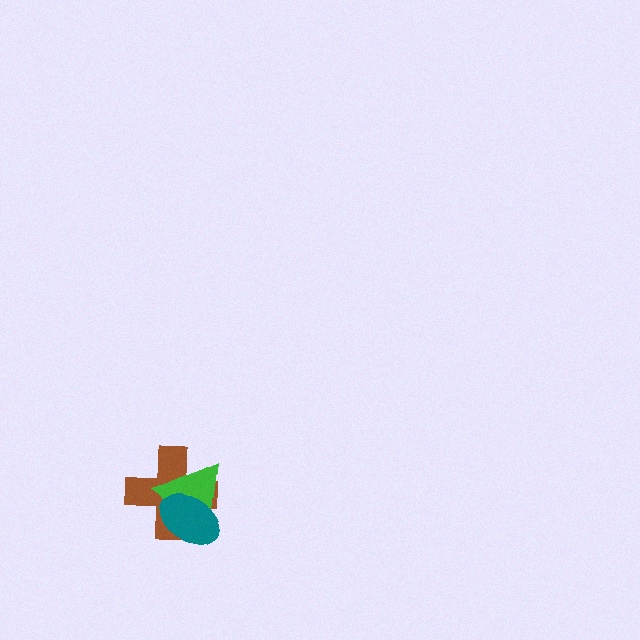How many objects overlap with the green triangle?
2 objects overlap with the green triangle.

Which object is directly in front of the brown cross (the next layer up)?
The green triangle is directly in front of the brown cross.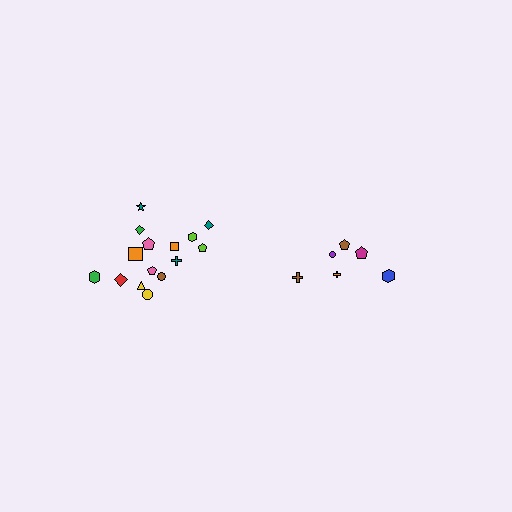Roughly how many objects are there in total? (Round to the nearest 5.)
Roughly 20 objects in total.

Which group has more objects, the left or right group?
The left group.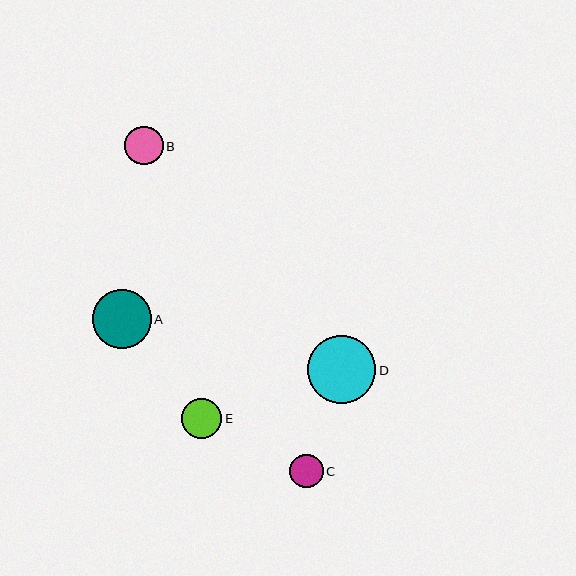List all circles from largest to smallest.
From largest to smallest: D, A, E, B, C.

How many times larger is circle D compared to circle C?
Circle D is approximately 2.0 times the size of circle C.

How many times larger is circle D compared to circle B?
Circle D is approximately 1.7 times the size of circle B.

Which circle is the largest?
Circle D is the largest with a size of approximately 68 pixels.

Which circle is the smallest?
Circle C is the smallest with a size of approximately 33 pixels.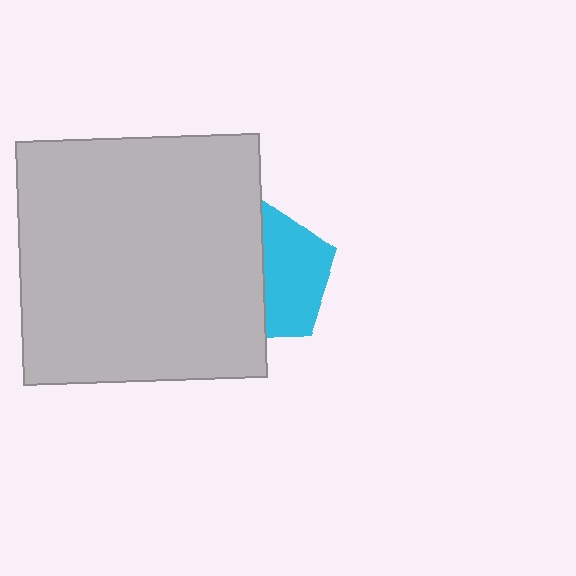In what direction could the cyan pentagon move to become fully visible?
The cyan pentagon could move right. That would shift it out from behind the light gray square entirely.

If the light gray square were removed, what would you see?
You would see the complete cyan pentagon.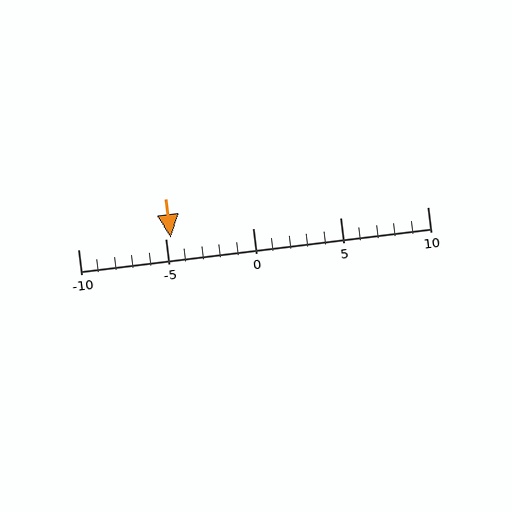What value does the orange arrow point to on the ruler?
The orange arrow points to approximately -5.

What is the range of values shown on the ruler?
The ruler shows values from -10 to 10.